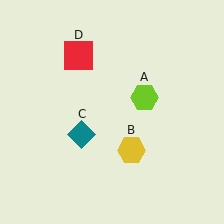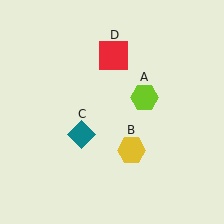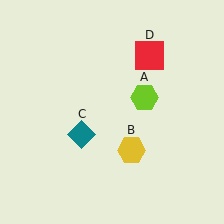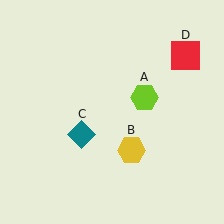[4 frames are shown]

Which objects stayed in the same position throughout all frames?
Lime hexagon (object A) and yellow hexagon (object B) and teal diamond (object C) remained stationary.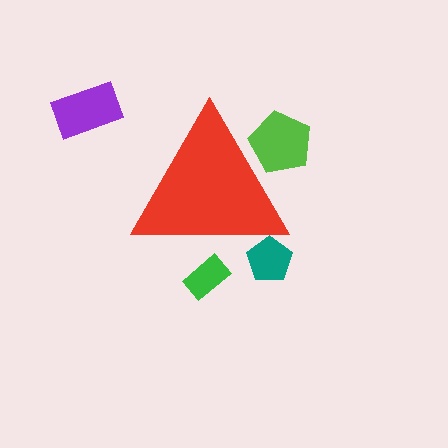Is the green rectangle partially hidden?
Yes, the green rectangle is partially hidden behind the red triangle.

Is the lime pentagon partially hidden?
Yes, the lime pentagon is partially hidden behind the red triangle.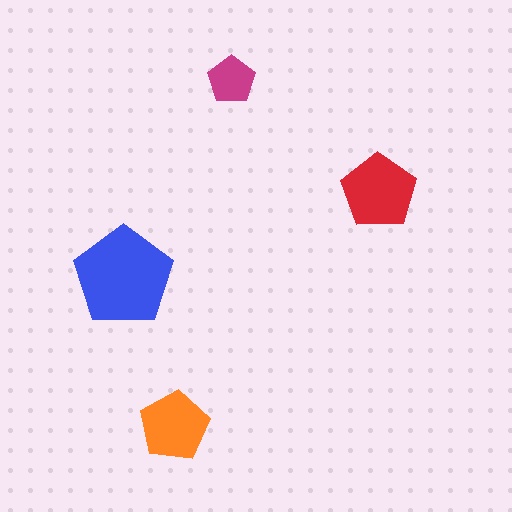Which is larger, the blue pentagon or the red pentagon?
The blue one.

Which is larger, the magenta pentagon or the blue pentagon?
The blue one.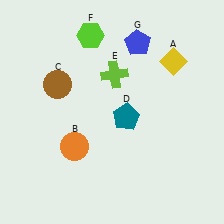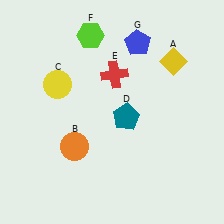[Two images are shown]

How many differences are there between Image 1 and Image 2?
There are 2 differences between the two images.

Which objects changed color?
C changed from brown to yellow. E changed from lime to red.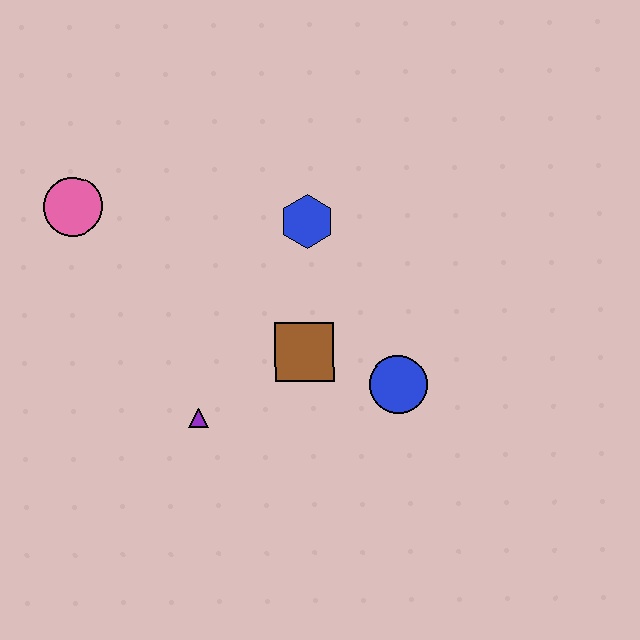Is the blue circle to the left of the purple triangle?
No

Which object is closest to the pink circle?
The blue hexagon is closest to the pink circle.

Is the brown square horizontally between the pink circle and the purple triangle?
No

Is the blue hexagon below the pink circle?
Yes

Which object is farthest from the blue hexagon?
The pink circle is farthest from the blue hexagon.